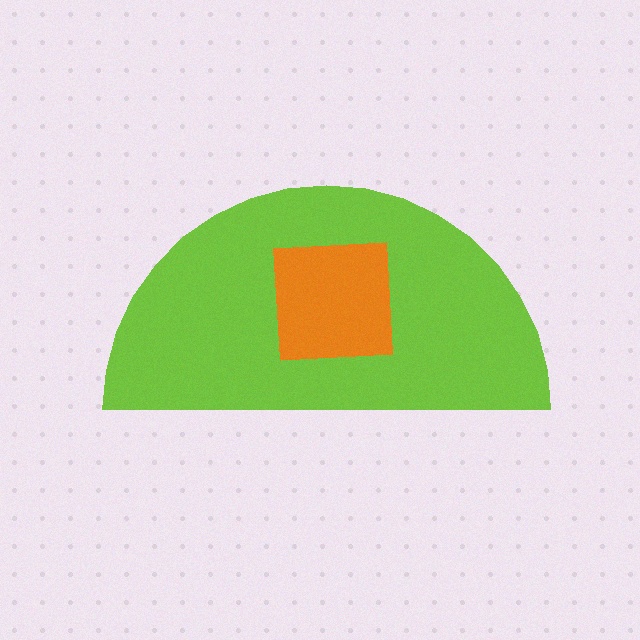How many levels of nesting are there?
2.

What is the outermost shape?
The lime semicircle.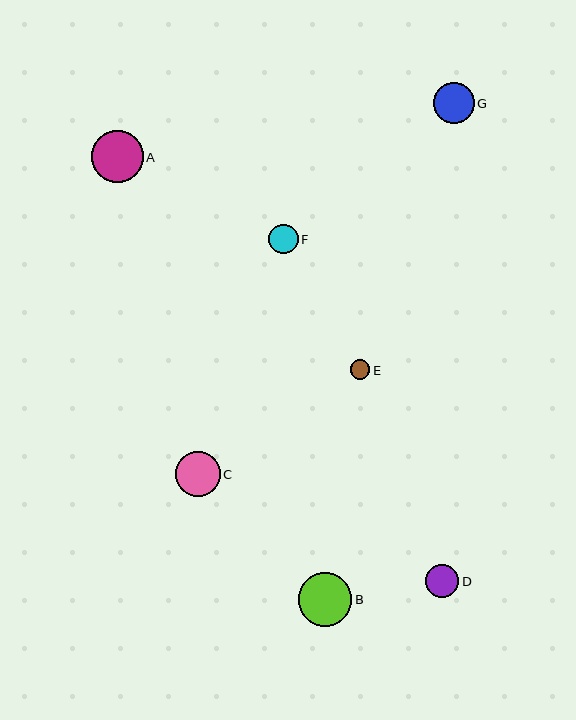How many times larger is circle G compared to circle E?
Circle G is approximately 2.1 times the size of circle E.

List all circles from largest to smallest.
From largest to smallest: B, A, C, G, D, F, E.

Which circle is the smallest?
Circle E is the smallest with a size of approximately 19 pixels.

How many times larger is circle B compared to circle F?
Circle B is approximately 1.8 times the size of circle F.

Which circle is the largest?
Circle B is the largest with a size of approximately 54 pixels.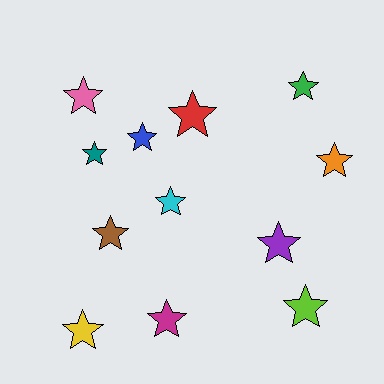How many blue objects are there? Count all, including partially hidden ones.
There is 1 blue object.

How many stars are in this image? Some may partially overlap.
There are 12 stars.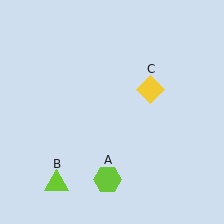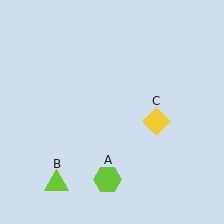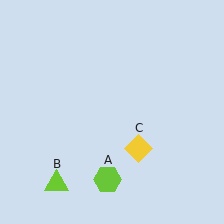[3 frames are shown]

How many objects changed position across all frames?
1 object changed position: yellow diamond (object C).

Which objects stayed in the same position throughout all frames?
Lime hexagon (object A) and lime triangle (object B) remained stationary.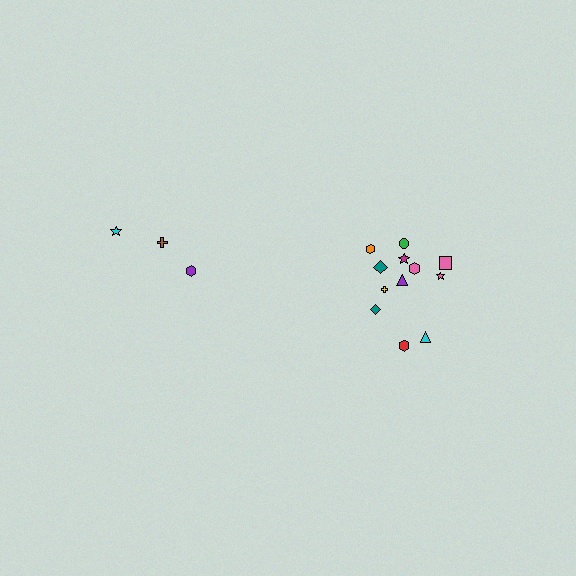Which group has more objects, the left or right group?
The right group.